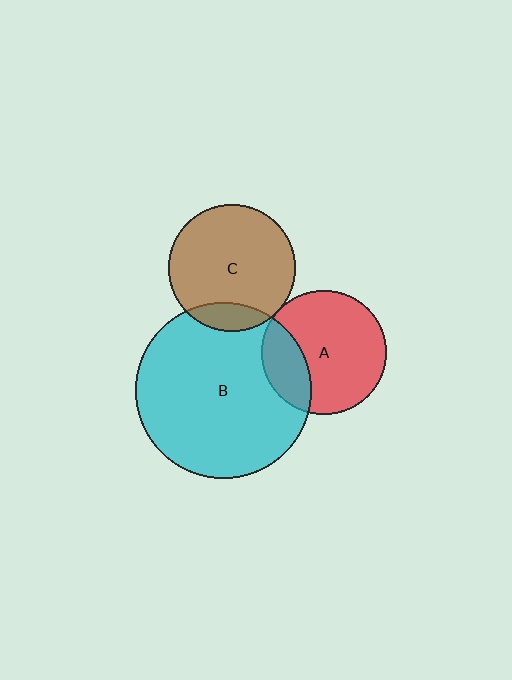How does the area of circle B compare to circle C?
Approximately 1.9 times.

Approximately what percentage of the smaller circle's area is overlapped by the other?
Approximately 25%.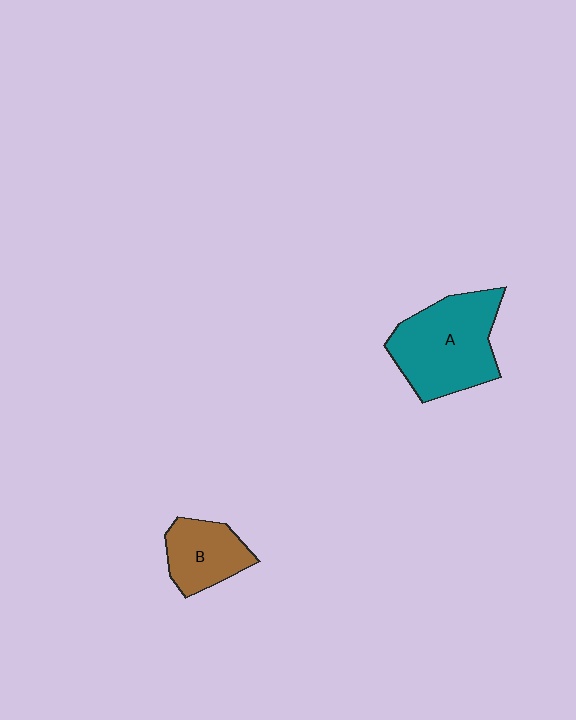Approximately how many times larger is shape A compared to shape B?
Approximately 1.8 times.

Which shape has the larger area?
Shape A (teal).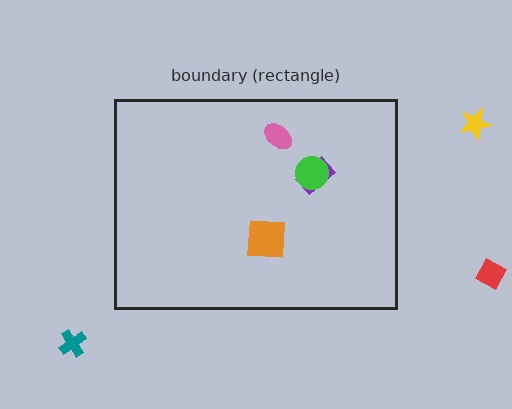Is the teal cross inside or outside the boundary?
Outside.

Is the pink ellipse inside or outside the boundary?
Inside.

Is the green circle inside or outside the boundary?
Inside.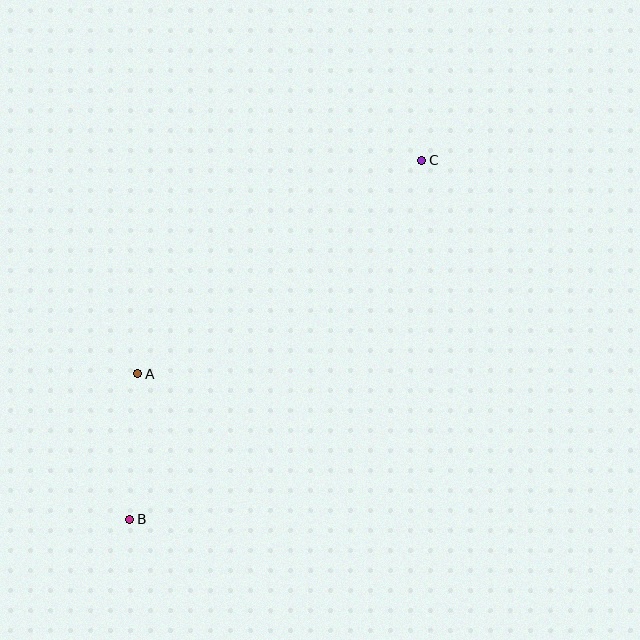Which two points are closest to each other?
Points A and B are closest to each other.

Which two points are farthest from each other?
Points B and C are farthest from each other.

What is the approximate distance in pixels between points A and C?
The distance between A and C is approximately 356 pixels.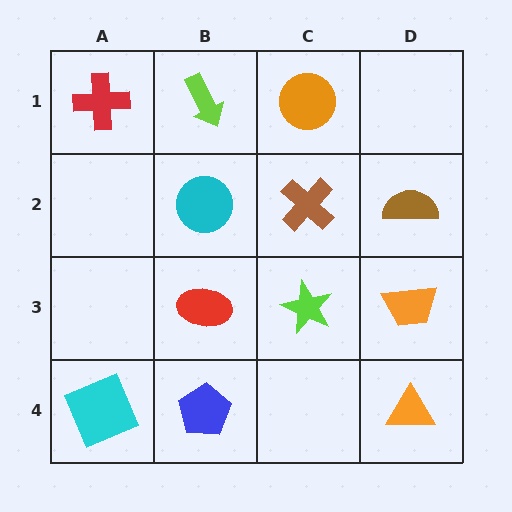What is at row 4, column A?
A cyan square.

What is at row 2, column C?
A brown cross.